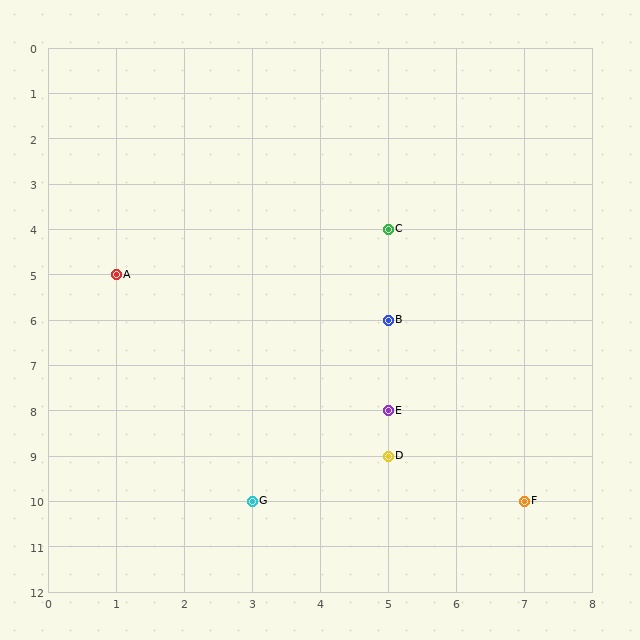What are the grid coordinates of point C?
Point C is at grid coordinates (5, 4).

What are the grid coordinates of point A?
Point A is at grid coordinates (1, 5).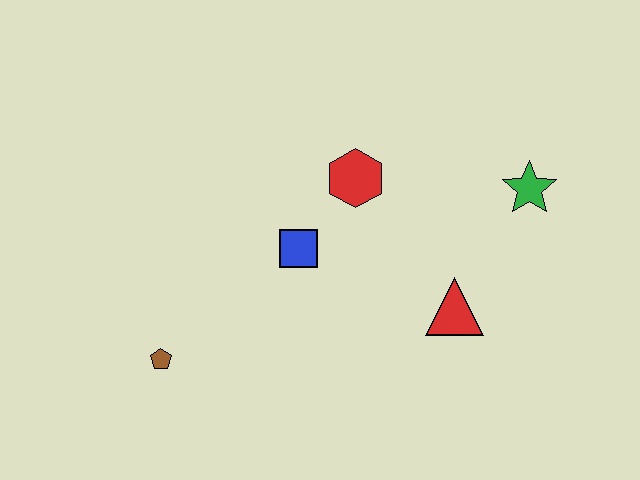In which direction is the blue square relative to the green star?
The blue square is to the left of the green star.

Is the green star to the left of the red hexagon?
No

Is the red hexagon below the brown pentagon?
No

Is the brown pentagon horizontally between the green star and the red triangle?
No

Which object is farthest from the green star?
The brown pentagon is farthest from the green star.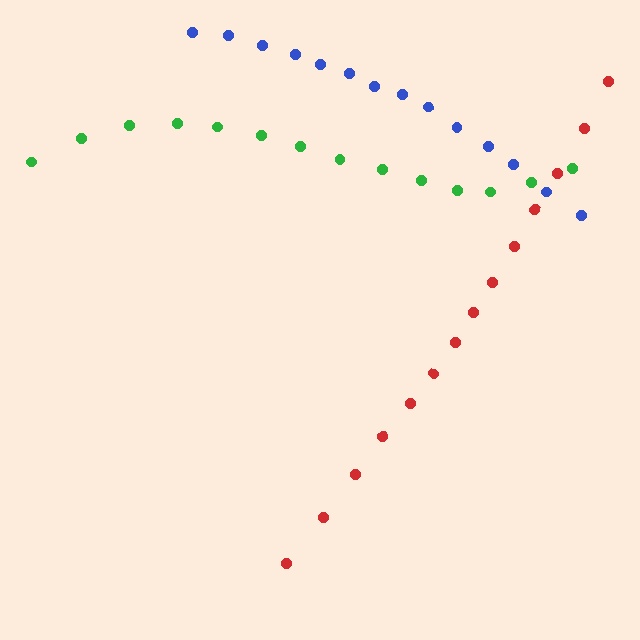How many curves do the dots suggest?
There are 3 distinct paths.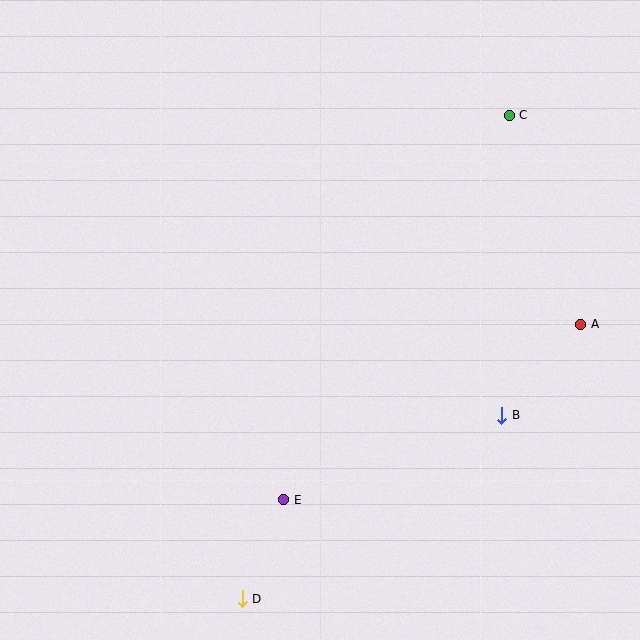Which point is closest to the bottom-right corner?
Point B is closest to the bottom-right corner.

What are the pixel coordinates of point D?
Point D is at (242, 599).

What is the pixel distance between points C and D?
The distance between C and D is 552 pixels.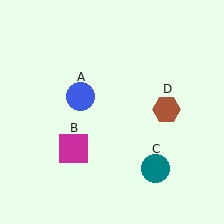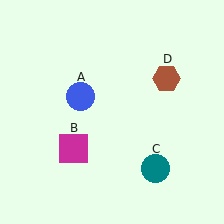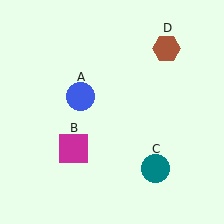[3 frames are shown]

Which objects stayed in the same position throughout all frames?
Blue circle (object A) and magenta square (object B) and teal circle (object C) remained stationary.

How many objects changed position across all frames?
1 object changed position: brown hexagon (object D).